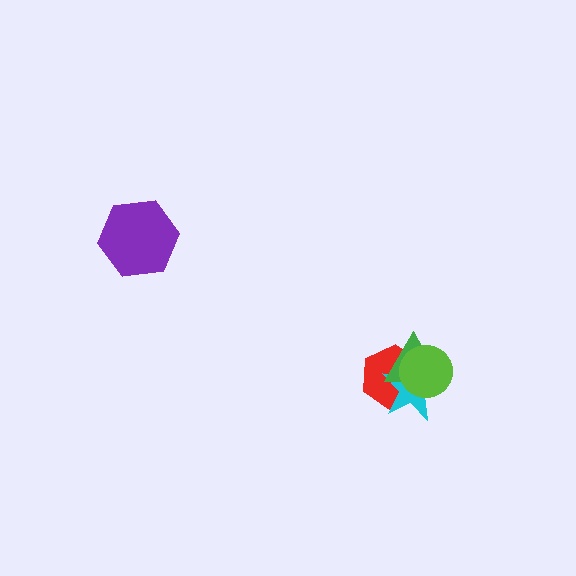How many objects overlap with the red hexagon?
3 objects overlap with the red hexagon.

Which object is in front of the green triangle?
The lime circle is in front of the green triangle.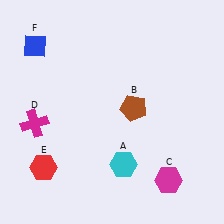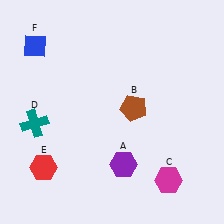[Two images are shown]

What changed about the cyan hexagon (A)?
In Image 1, A is cyan. In Image 2, it changed to purple.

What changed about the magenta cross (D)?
In Image 1, D is magenta. In Image 2, it changed to teal.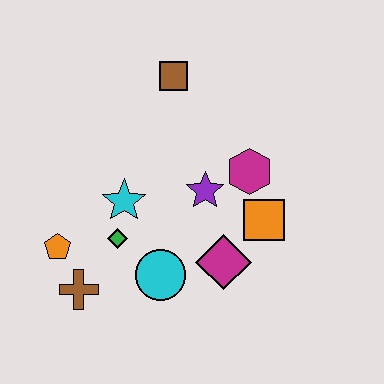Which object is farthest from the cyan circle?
The brown square is farthest from the cyan circle.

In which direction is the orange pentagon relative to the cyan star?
The orange pentagon is to the left of the cyan star.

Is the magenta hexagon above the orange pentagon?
Yes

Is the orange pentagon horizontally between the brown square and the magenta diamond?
No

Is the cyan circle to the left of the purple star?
Yes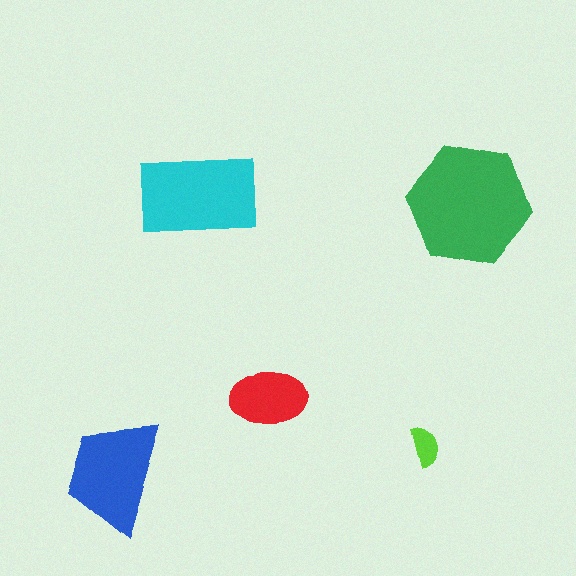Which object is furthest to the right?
The green hexagon is rightmost.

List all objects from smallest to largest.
The lime semicircle, the red ellipse, the blue trapezoid, the cyan rectangle, the green hexagon.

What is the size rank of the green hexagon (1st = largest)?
1st.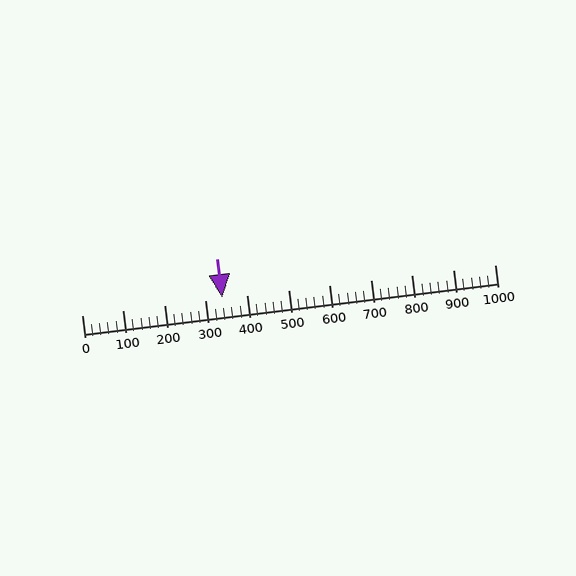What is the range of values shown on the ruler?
The ruler shows values from 0 to 1000.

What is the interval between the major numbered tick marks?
The major tick marks are spaced 100 units apart.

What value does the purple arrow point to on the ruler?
The purple arrow points to approximately 340.